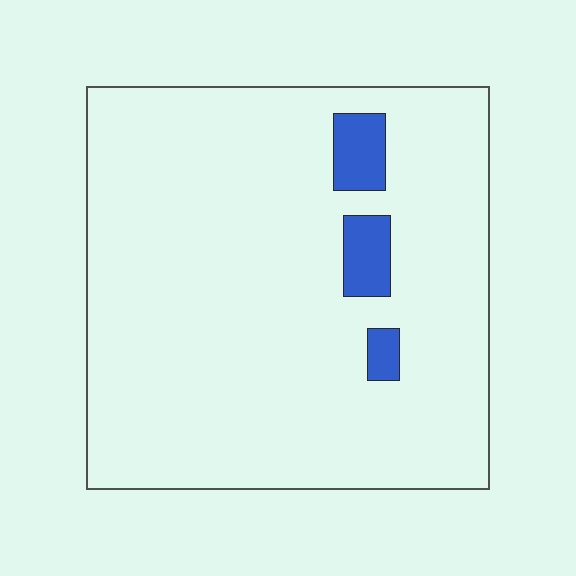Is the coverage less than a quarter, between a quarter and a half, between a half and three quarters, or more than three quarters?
Less than a quarter.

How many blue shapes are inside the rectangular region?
3.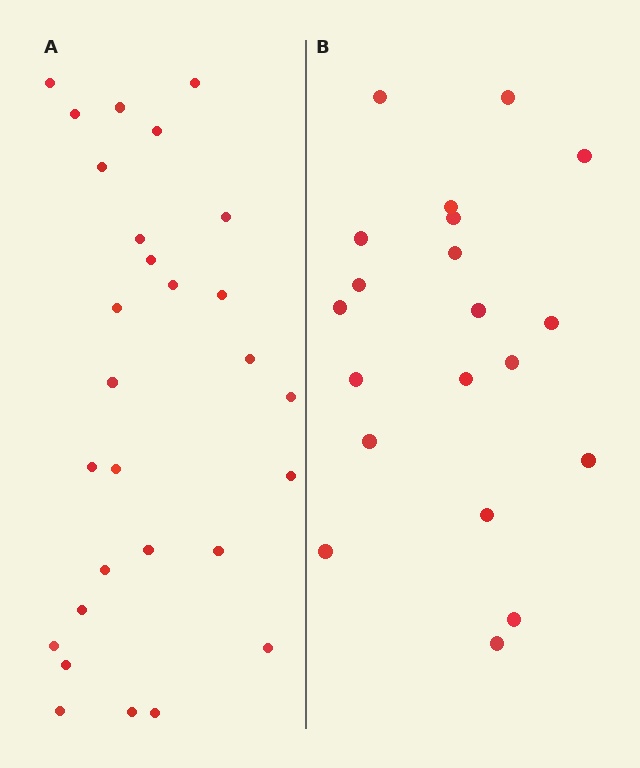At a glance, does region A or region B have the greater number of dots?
Region A (the left region) has more dots.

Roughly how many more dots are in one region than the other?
Region A has roughly 8 or so more dots than region B.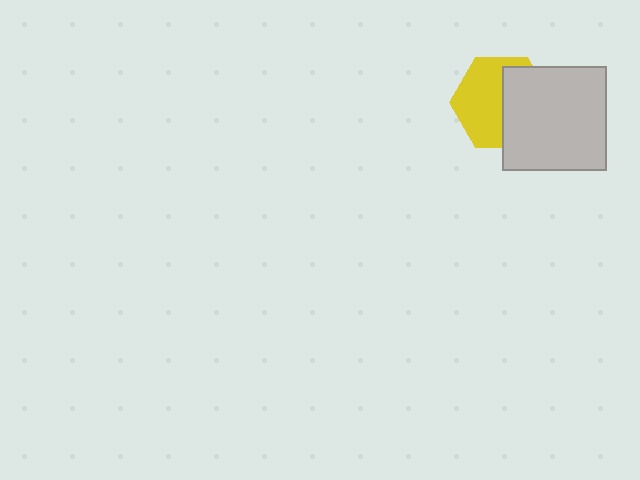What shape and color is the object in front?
The object in front is a light gray square.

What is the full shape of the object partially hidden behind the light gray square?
The partially hidden object is a yellow hexagon.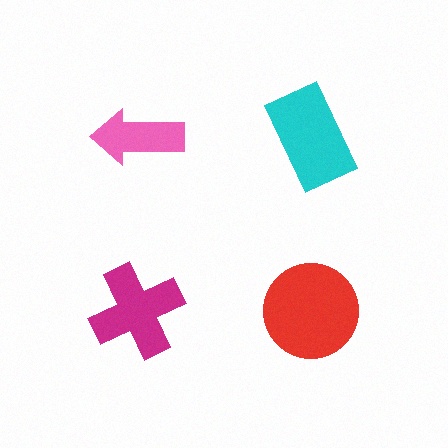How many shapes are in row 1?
2 shapes.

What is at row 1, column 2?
A cyan rectangle.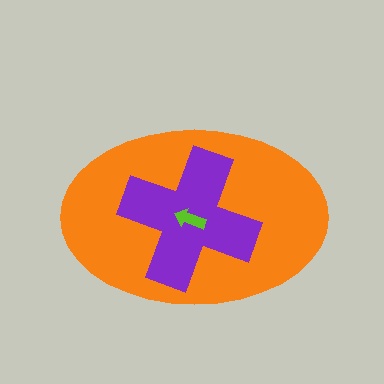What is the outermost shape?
The orange ellipse.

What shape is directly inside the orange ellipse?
The purple cross.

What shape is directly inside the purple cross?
The lime arrow.